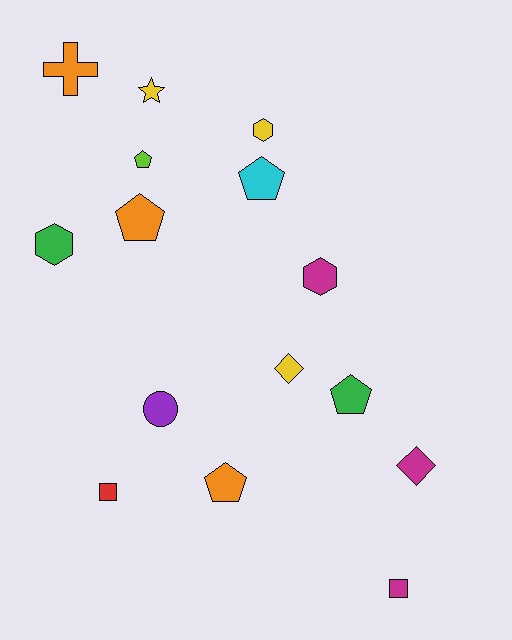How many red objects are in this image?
There is 1 red object.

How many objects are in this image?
There are 15 objects.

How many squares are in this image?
There are 2 squares.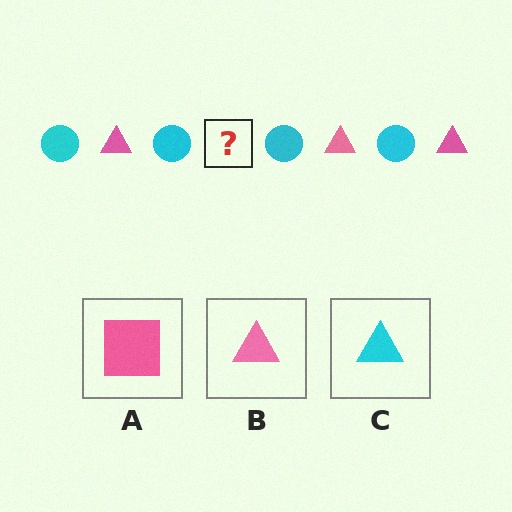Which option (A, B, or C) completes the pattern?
B.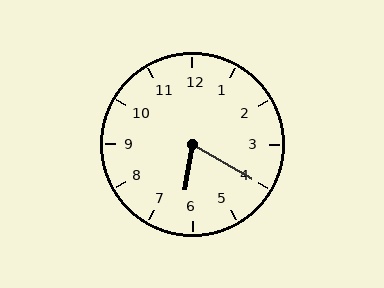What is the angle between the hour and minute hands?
Approximately 70 degrees.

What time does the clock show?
6:20.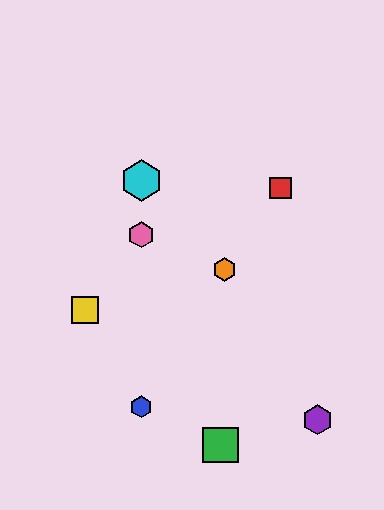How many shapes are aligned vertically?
3 shapes (the blue hexagon, the cyan hexagon, the pink hexagon) are aligned vertically.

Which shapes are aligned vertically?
The blue hexagon, the cyan hexagon, the pink hexagon are aligned vertically.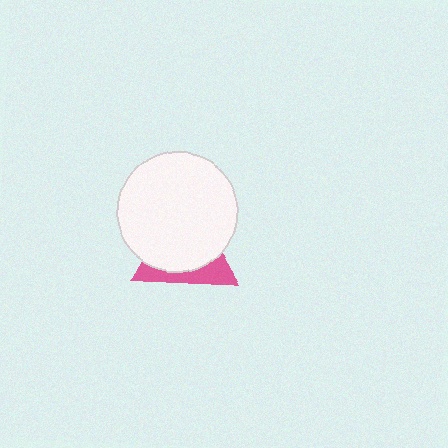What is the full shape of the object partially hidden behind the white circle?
The partially hidden object is a pink triangle.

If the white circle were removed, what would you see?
You would see the complete pink triangle.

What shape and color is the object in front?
The object in front is a white circle.